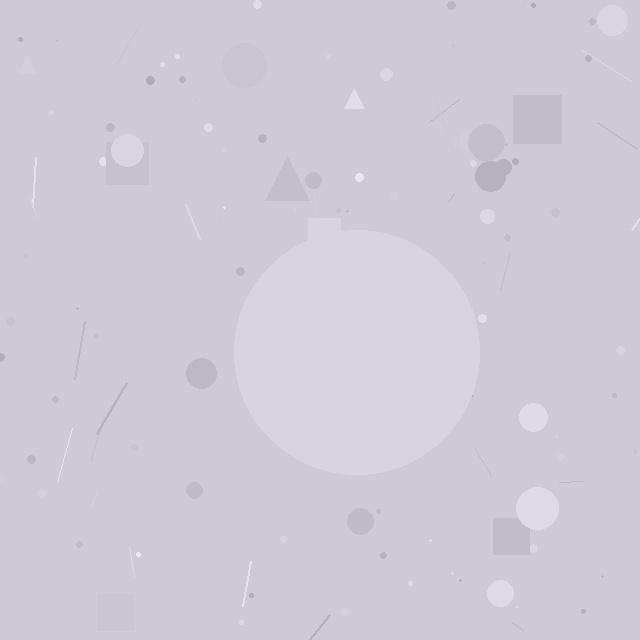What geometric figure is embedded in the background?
A circle is embedded in the background.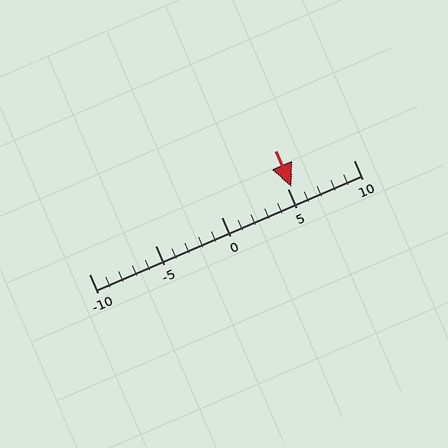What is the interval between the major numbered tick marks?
The major tick marks are spaced 5 units apart.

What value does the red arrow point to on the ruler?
The red arrow points to approximately 5.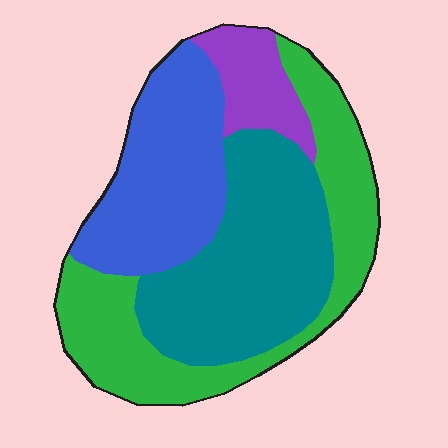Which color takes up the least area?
Purple, at roughly 10%.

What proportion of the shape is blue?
Blue covers 26% of the shape.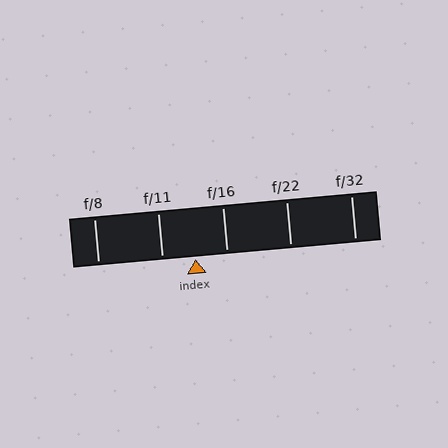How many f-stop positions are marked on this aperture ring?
There are 5 f-stop positions marked.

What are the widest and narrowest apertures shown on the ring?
The widest aperture shown is f/8 and the narrowest is f/32.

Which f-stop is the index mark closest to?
The index mark is closest to f/16.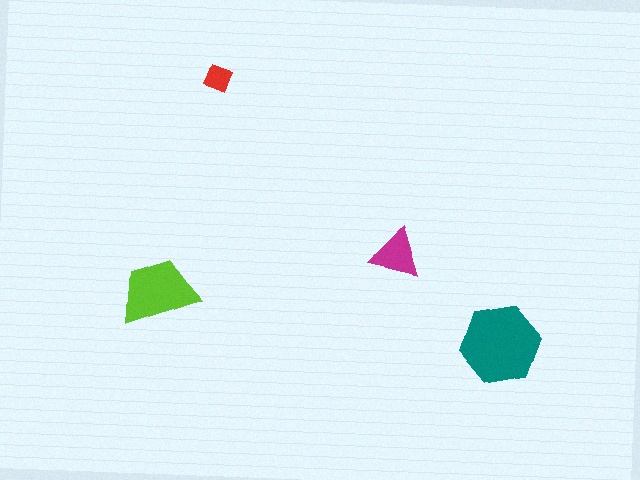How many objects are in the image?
There are 4 objects in the image.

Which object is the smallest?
The red diamond.